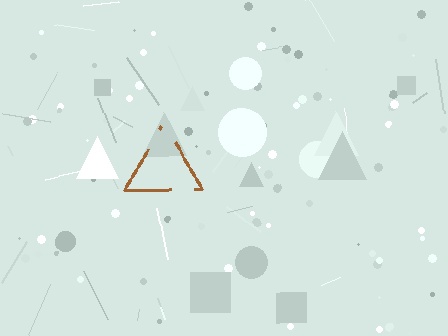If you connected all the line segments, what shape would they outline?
They would outline a triangle.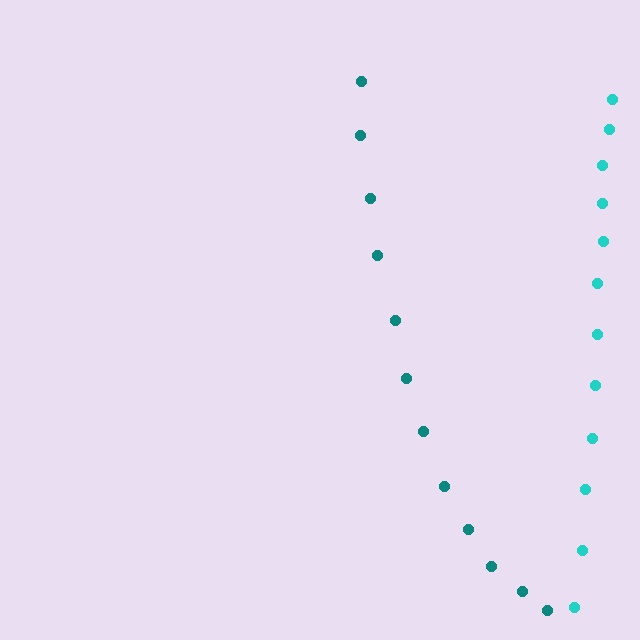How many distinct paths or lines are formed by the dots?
There are 2 distinct paths.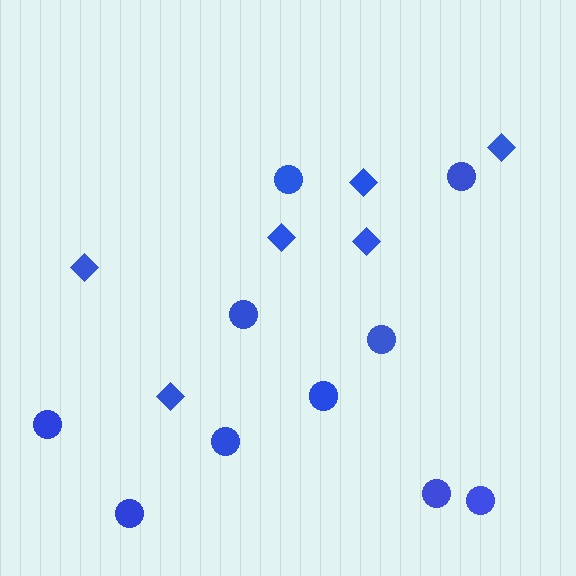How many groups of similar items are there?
There are 2 groups: one group of diamonds (6) and one group of circles (10).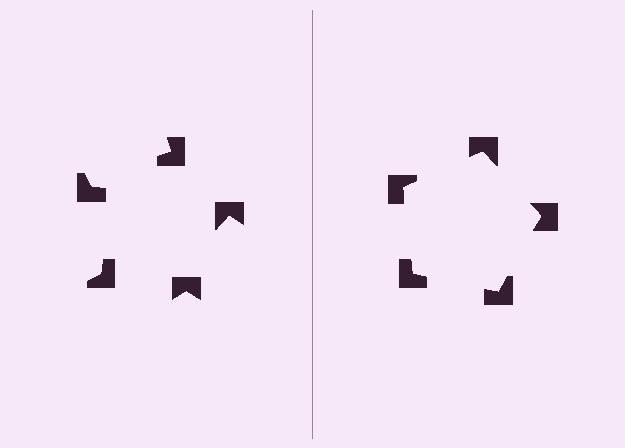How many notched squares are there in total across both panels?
10 — 5 on each side.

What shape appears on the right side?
An illusory pentagon.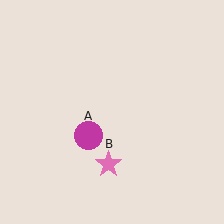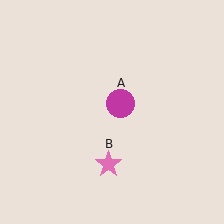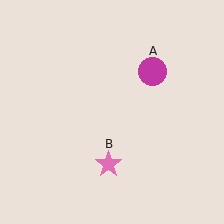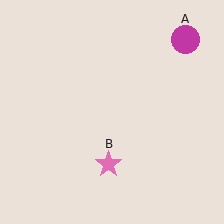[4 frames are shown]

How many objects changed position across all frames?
1 object changed position: magenta circle (object A).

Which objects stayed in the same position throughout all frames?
Pink star (object B) remained stationary.